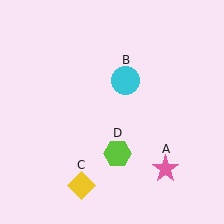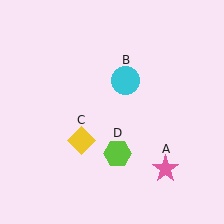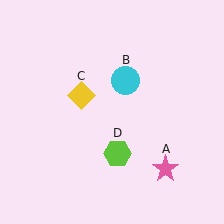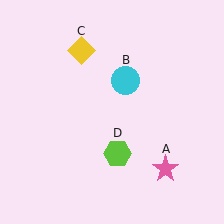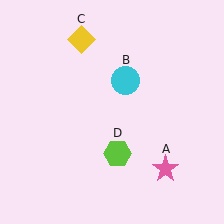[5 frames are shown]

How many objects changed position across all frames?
1 object changed position: yellow diamond (object C).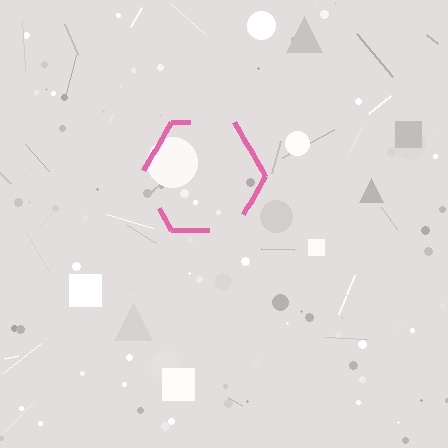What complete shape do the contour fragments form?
The contour fragments form a hexagon.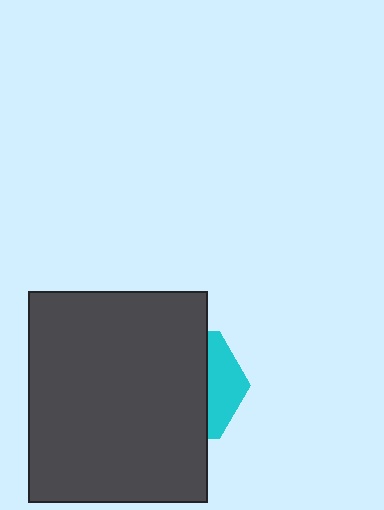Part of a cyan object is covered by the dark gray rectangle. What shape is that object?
It is a hexagon.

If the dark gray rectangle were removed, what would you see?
You would see the complete cyan hexagon.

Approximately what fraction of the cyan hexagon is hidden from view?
Roughly 70% of the cyan hexagon is hidden behind the dark gray rectangle.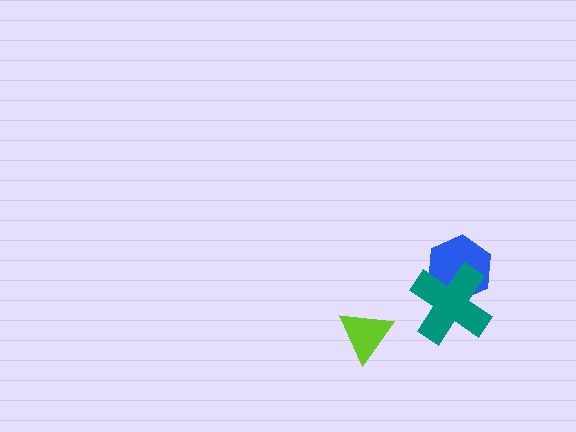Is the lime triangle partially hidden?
No, no other shape covers it.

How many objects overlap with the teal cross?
1 object overlaps with the teal cross.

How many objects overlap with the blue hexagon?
1 object overlaps with the blue hexagon.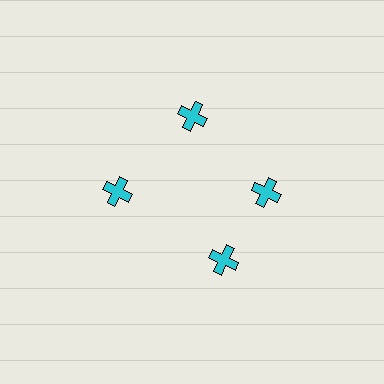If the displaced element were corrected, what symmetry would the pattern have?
It would have 4-fold rotational symmetry — the pattern would map onto itself every 90 degrees.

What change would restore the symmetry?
The symmetry would be restored by rotating it back into even spacing with its neighbors so that all 4 crosses sit at equal angles and equal distance from the center.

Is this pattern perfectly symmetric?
No. The 4 cyan crosses are arranged in a ring, but one element near the 6 o'clock position is rotated out of alignment along the ring, breaking the 4-fold rotational symmetry.